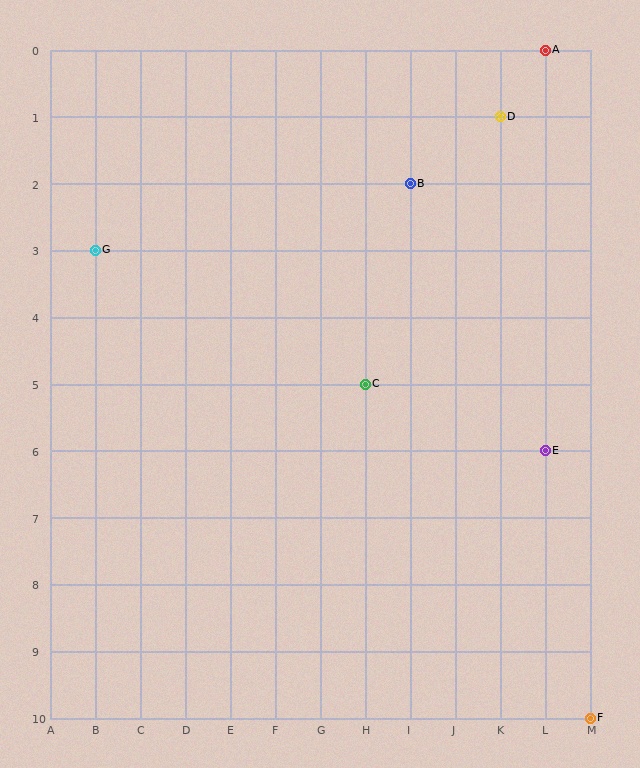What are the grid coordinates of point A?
Point A is at grid coordinates (L, 0).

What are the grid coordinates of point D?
Point D is at grid coordinates (K, 1).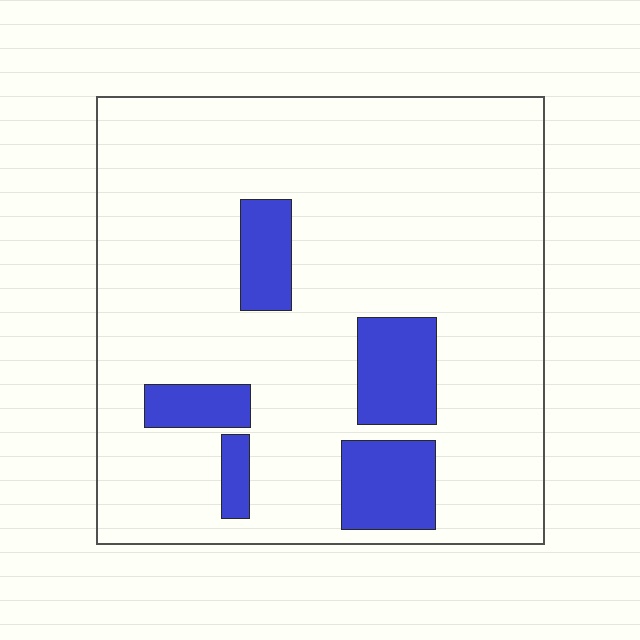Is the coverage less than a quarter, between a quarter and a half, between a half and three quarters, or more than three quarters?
Less than a quarter.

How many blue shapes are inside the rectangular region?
5.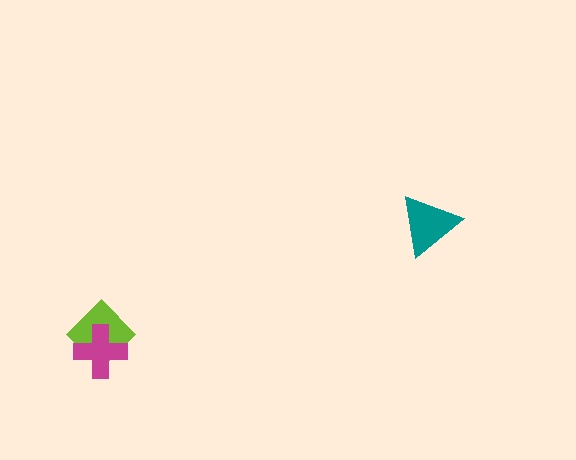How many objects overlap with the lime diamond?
1 object overlaps with the lime diamond.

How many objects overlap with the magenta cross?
1 object overlaps with the magenta cross.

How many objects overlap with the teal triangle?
0 objects overlap with the teal triangle.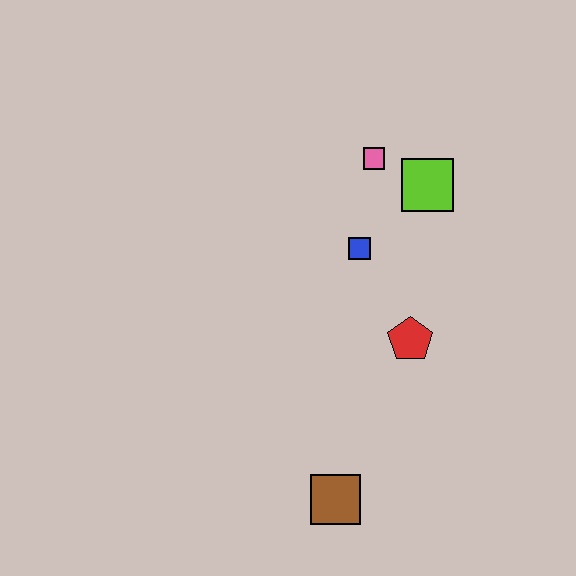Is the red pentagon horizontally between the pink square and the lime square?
Yes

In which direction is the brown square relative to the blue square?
The brown square is below the blue square.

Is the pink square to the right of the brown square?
Yes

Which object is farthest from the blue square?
The brown square is farthest from the blue square.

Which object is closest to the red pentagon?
The blue square is closest to the red pentagon.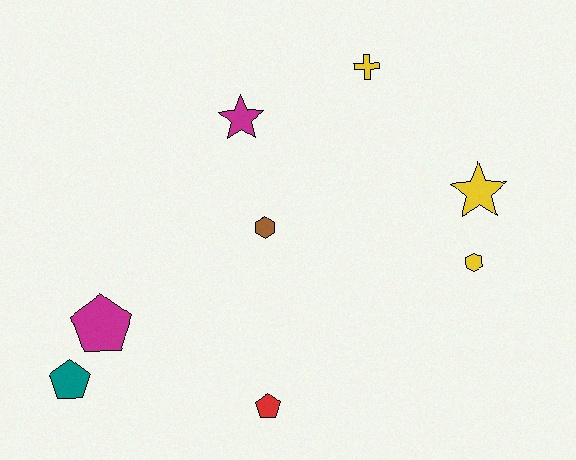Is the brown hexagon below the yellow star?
Yes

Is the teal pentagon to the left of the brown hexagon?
Yes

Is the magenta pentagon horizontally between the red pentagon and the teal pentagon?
Yes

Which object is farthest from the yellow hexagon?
The teal pentagon is farthest from the yellow hexagon.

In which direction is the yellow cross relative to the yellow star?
The yellow cross is above the yellow star.